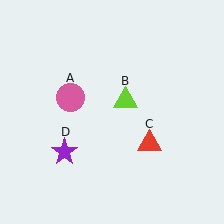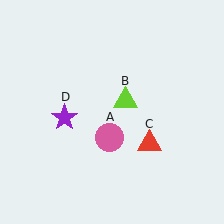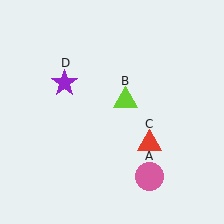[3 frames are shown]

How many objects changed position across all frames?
2 objects changed position: pink circle (object A), purple star (object D).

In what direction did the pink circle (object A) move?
The pink circle (object A) moved down and to the right.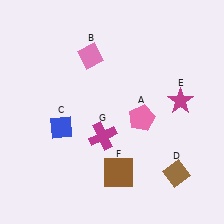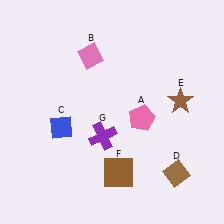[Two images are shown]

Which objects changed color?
E changed from magenta to brown. G changed from magenta to purple.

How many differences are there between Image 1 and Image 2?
There are 2 differences between the two images.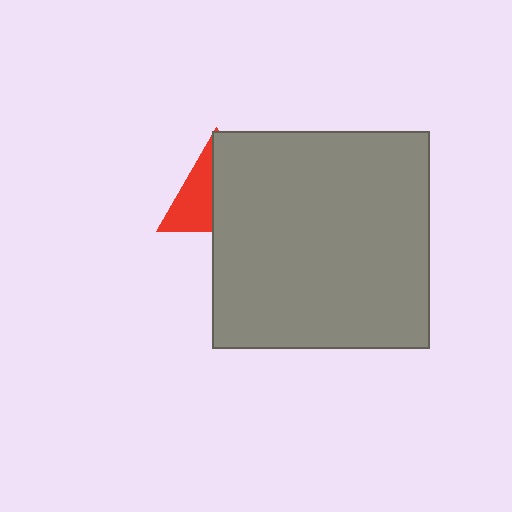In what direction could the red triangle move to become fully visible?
The red triangle could move left. That would shift it out from behind the gray square entirely.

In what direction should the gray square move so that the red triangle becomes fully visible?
The gray square should move right. That is the shortest direction to clear the overlap and leave the red triangle fully visible.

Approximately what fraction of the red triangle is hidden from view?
Roughly 57% of the red triangle is hidden behind the gray square.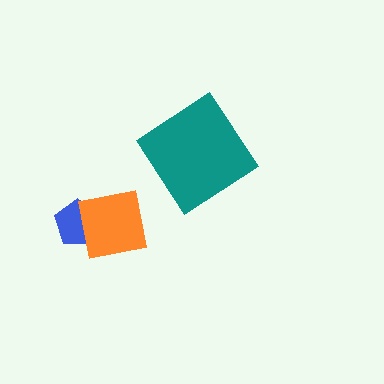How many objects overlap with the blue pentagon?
1 object overlaps with the blue pentagon.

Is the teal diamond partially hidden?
No, no other shape covers it.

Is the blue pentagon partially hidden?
Yes, it is partially covered by another shape.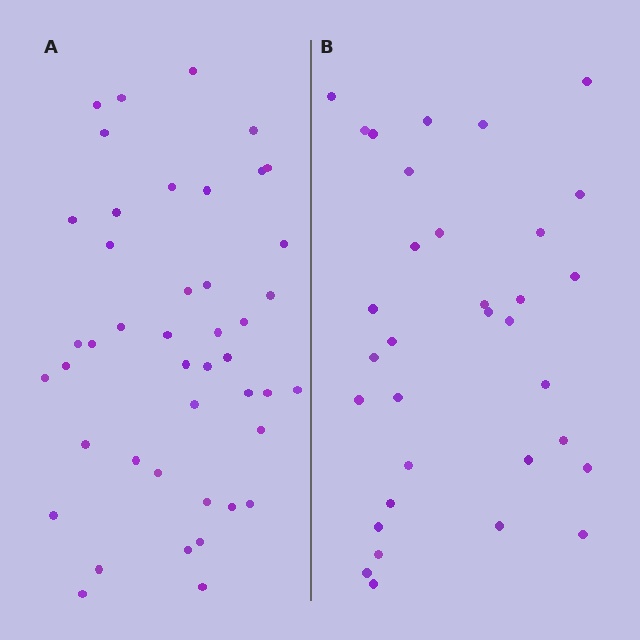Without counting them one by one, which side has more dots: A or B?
Region A (the left region) has more dots.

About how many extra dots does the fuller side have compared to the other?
Region A has roughly 12 or so more dots than region B.